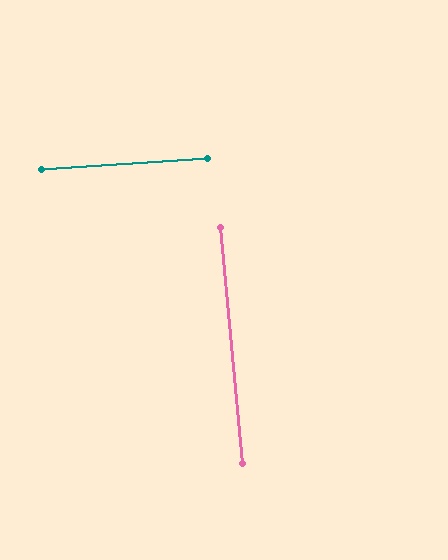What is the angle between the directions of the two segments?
Approximately 88 degrees.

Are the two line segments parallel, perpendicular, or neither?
Perpendicular — they meet at approximately 88°.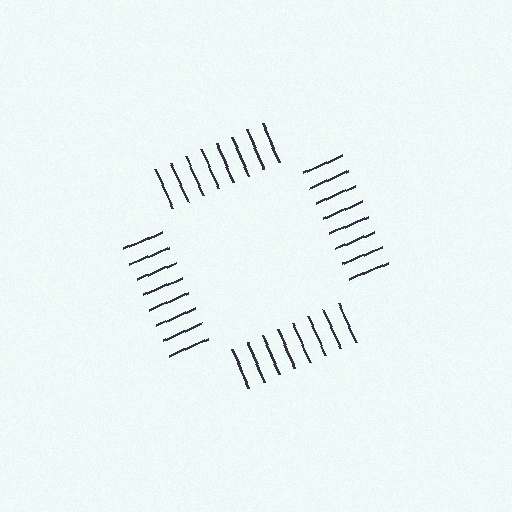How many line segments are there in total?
32 — 8 along each of the 4 edges.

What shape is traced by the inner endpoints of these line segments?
An illusory square — the line segments terminate on its edges but no continuous stroke is drawn.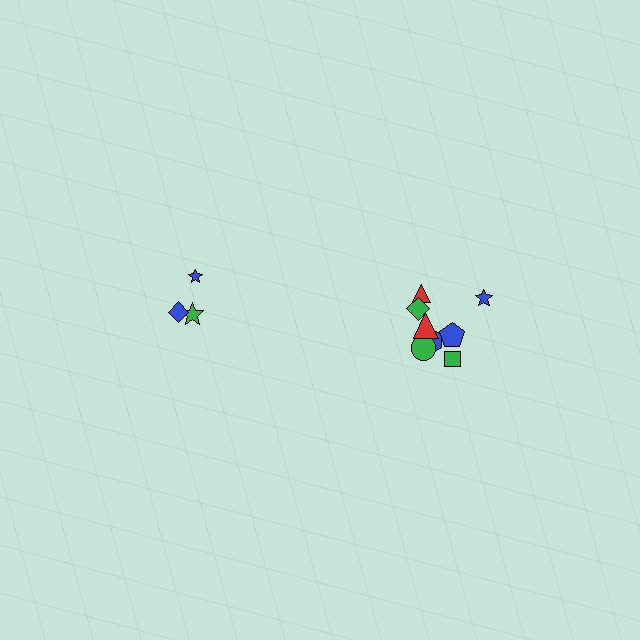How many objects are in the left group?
There are 3 objects.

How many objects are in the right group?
There are 8 objects.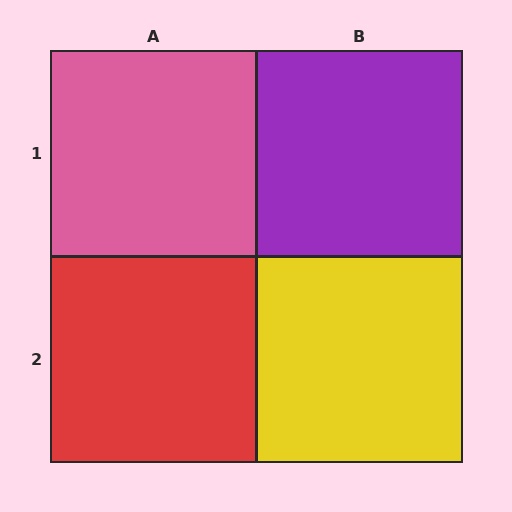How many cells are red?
1 cell is red.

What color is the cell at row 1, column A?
Pink.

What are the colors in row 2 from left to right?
Red, yellow.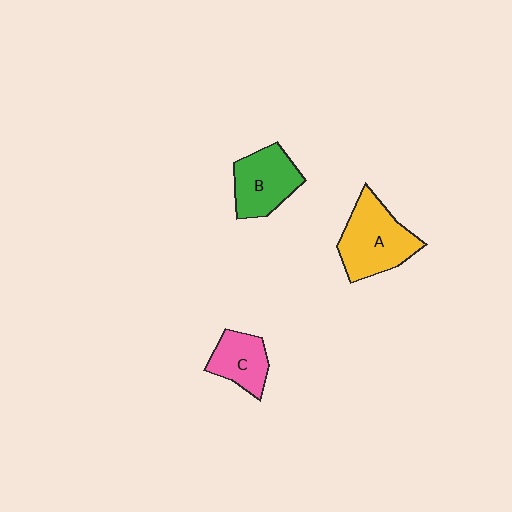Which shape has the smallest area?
Shape C (pink).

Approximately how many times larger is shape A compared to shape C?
Approximately 1.6 times.